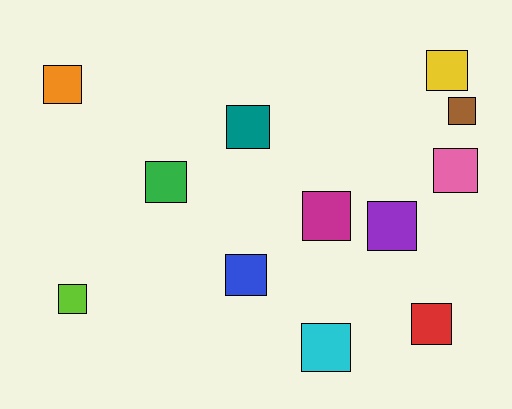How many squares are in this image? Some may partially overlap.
There are 12 squares.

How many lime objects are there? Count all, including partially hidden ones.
There is 1 lime object.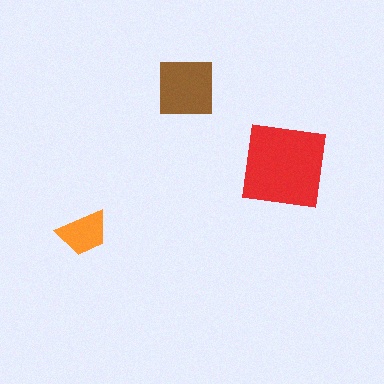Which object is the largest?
The red square.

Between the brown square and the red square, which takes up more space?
The red square.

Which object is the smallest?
The orange trapezoid.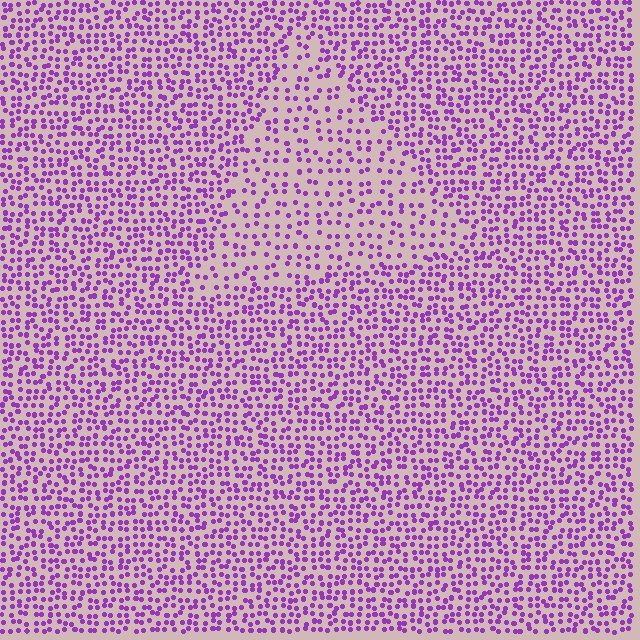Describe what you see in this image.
The image contains small purple elements arranged at two different densities. A triangle-shaped region is visible where the elements are less densely packed than the surrounding area.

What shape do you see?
I see a triangle.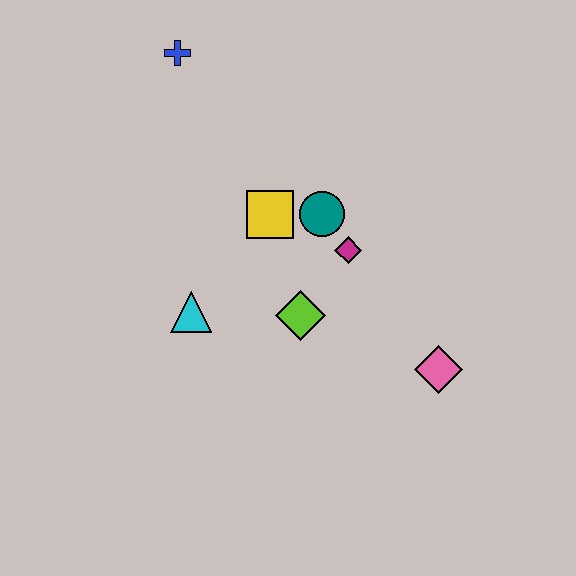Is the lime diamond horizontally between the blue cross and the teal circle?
Yes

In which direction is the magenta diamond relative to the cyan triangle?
The magenta diamond is to the right of the cyan triangle.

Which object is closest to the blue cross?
The yellow square is closest to the blue cross.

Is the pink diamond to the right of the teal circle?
Yes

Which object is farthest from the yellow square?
The pink diamond is farthest from the yellow square.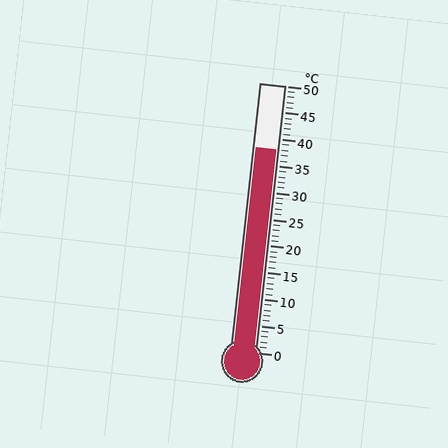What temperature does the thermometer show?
The thermometer shows approximately 38°C.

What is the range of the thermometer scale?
The thermometer scale ranges from 0°C to 50°C.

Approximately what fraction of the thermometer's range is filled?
The thermometer is filled to approximately 75% of its range.